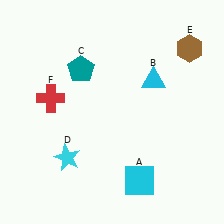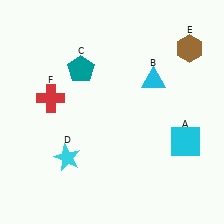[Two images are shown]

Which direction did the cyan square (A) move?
The cyan square (A) moved right.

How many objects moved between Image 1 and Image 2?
1 object moved between the two images.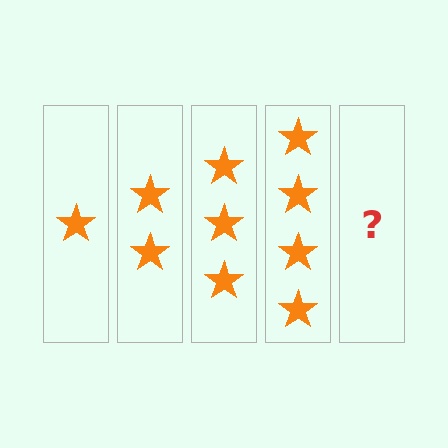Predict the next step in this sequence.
The next step is 5 stars.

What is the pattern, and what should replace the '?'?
The pattern is that each step adds one more star. The '?' should be 5 stars.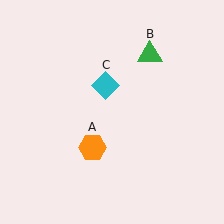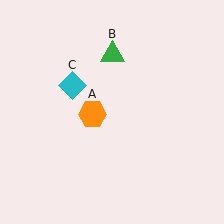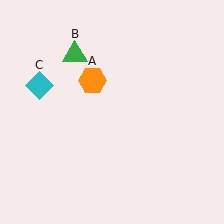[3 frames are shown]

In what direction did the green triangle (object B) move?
The green triangle (object B) moved left.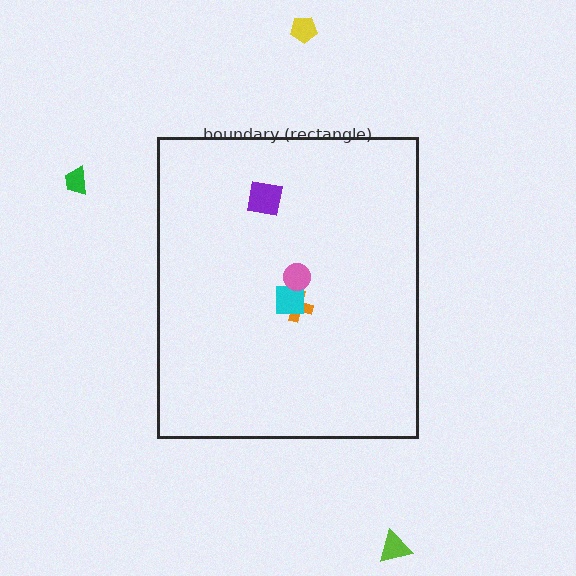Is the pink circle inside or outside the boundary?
Inside.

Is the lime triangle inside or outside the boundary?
Outside.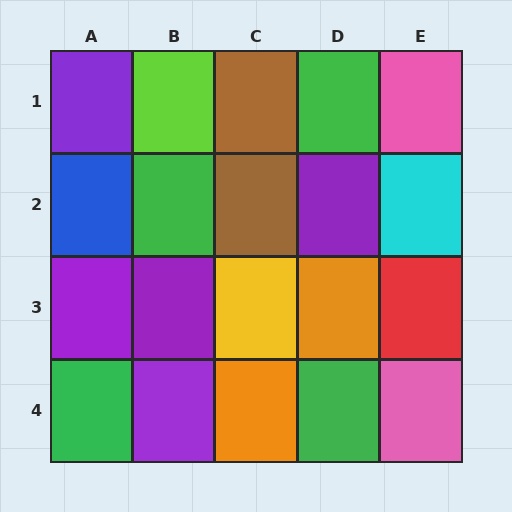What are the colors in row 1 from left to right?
Purple, lime, brown, green, pink.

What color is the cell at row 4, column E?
Pink.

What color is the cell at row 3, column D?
Orange.